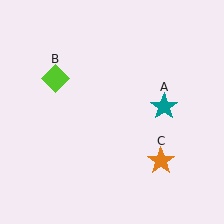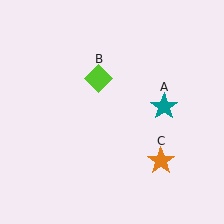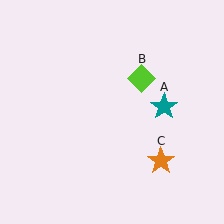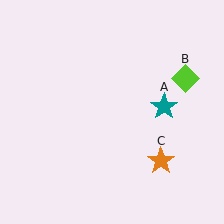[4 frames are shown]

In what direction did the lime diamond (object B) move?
The lime diamond (object B) moved right.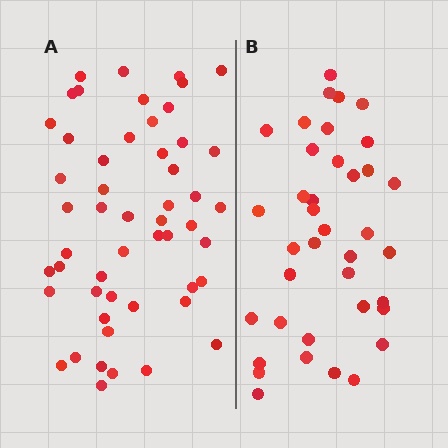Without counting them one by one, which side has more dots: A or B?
Region A (the left region) has more dots.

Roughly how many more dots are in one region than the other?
Region A has approximately 15 more dots than region B.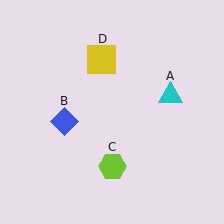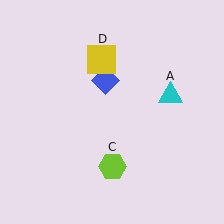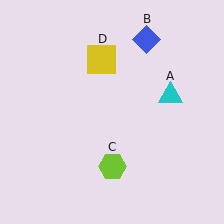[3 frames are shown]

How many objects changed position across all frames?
1 object changed position: blue diamond (object B).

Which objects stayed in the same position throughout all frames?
Cyan triangle (object A) and lime hexagon (object C) and yellow square (object D) remained stationary.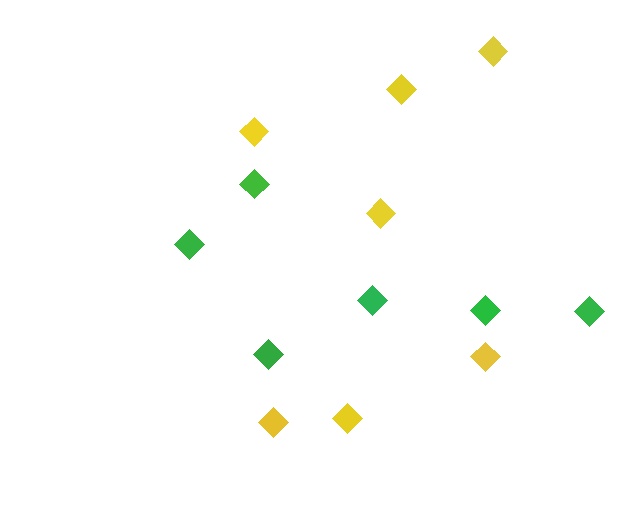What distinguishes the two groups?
There are 2 groups: one group of yellow diamonds (7) and one group of green diamonds (6).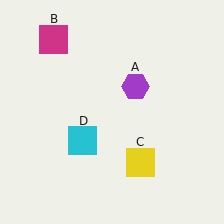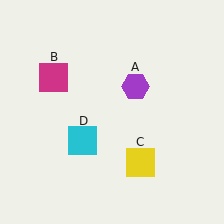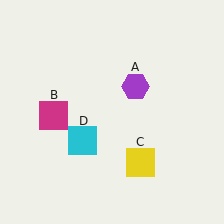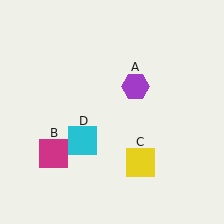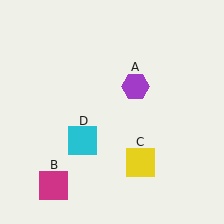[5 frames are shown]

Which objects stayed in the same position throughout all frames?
Purple hexagon (object A) and yellow square (object C) and cyan square (object D) remained stationary.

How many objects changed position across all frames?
1 object changed position: magenta square (object B).